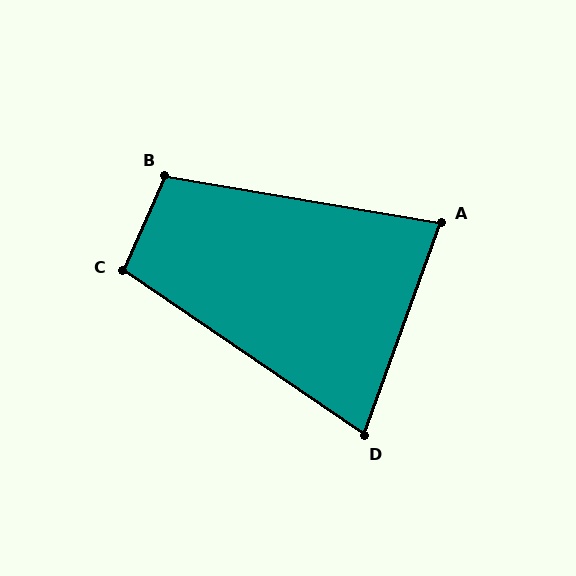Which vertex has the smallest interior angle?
D, at approximately 75 degrees.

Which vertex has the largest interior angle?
B, at approximately 105 degrees.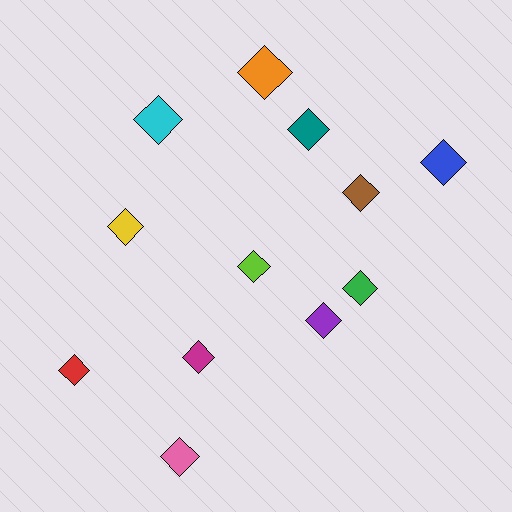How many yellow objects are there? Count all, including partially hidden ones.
There is 1 yellow object.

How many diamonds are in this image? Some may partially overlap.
There are 12 diamonds.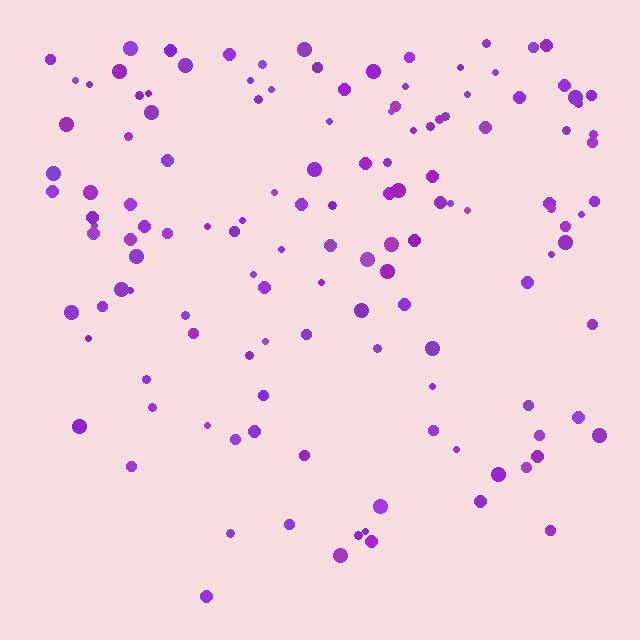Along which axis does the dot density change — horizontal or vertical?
Vertical.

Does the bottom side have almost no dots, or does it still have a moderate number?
Still a moderate number, just noticeably fewer than the top.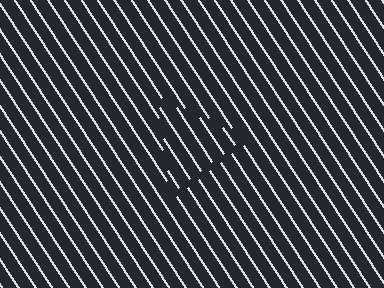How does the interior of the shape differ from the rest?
The interior of the shape contains the same grating, shifted by half a period — the contour is defined by the phase discontinuity where line-ends from the inner and outer gratings abut.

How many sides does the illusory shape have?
3 sides — the line-ends trace a triangle.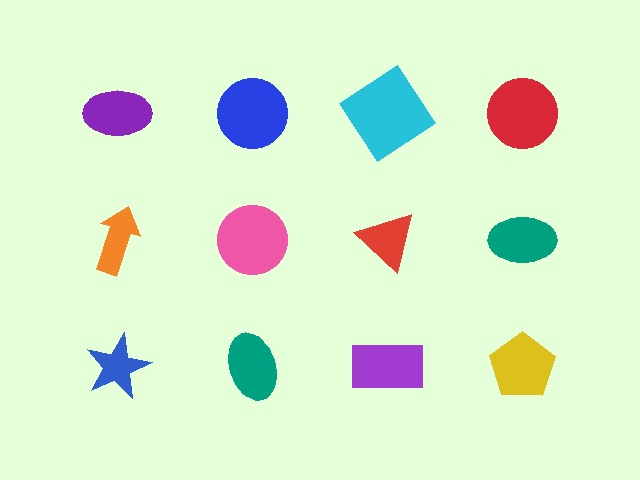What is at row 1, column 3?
A cyan diamond.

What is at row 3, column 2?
A teal ellipse.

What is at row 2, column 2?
A pink circle.